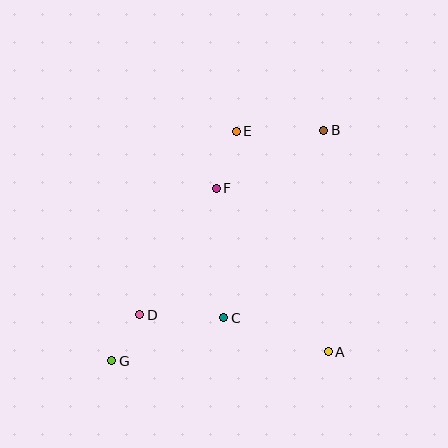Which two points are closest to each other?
Points D and G are closest to each other.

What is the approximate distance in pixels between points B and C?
The distance between B and C is approximately 213 pixels.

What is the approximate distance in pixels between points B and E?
The distance between B and E is approximately 87 pixels.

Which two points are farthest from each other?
Points B and G are farthest from each other.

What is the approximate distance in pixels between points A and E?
The distance between A and E is approximately 239 pixels.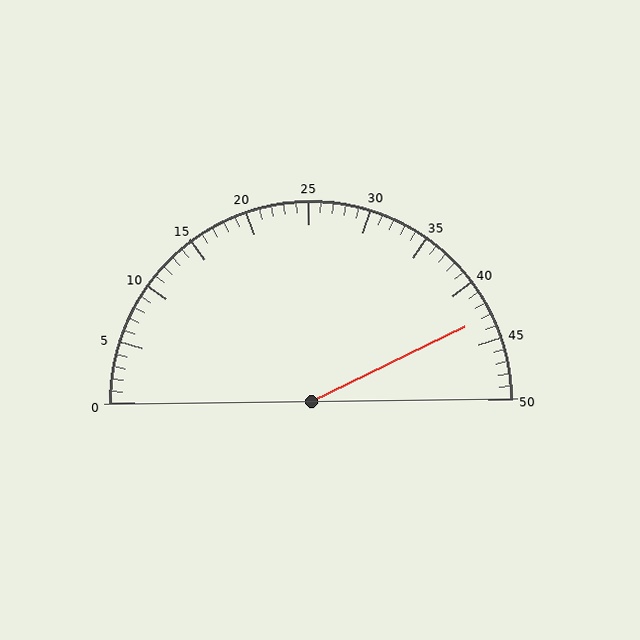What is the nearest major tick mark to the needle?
The nearest major tick mark is 45.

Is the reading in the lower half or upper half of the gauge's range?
The reading is in the upper half of the range (0 to 50).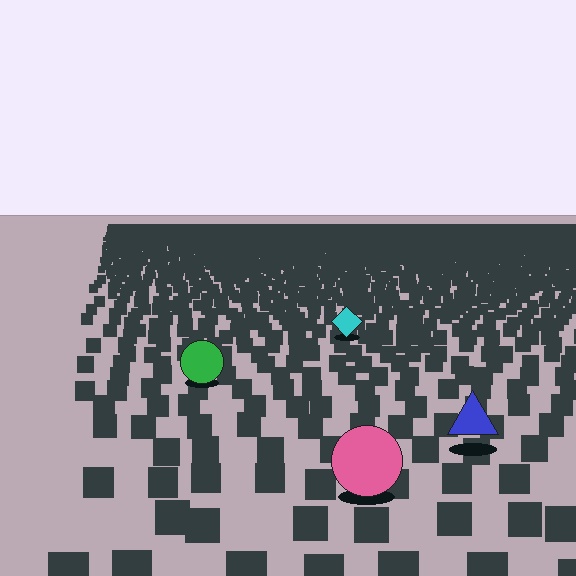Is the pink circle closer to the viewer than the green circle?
Yes. The pink circle is closer — you can tell from the texture gradient: the ground texture is coarser near it.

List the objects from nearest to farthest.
From nearest to farthest: the pink circle, the blue triangle, the green circle, the cyan diamond.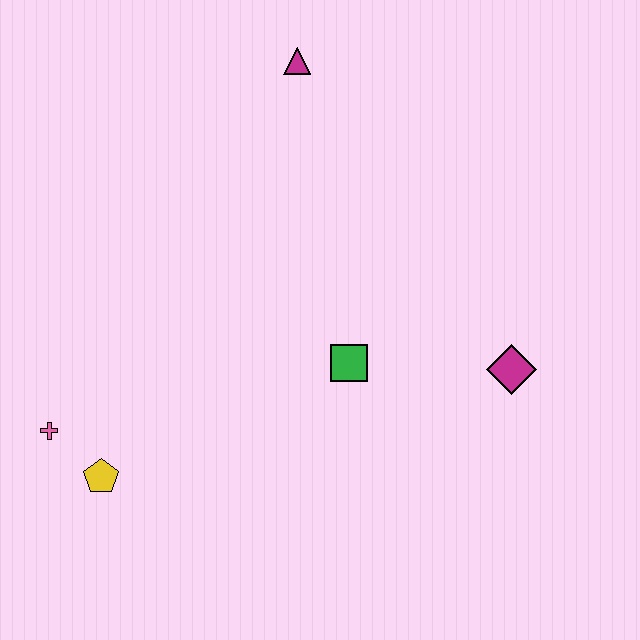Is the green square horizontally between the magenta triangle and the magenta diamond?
Yes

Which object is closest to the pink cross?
The yellow pentagon is closest to the pink cross.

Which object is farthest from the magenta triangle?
The yellow pentagon is farthest from the magenta triangle.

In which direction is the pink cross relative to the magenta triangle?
The pink cross is below the magenta triangle.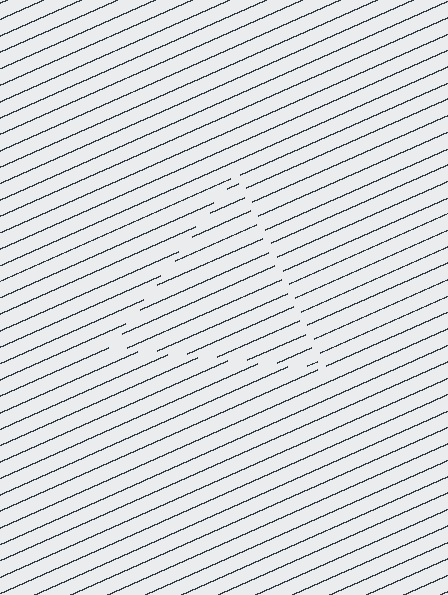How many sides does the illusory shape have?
3 sides — the line-ends trace a triangle.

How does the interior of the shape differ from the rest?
The interior of the shape contains the same grating, shifted by half a period — the contour is defined by the phase discontinuity where line-ends from the inner and outer gratings abut.